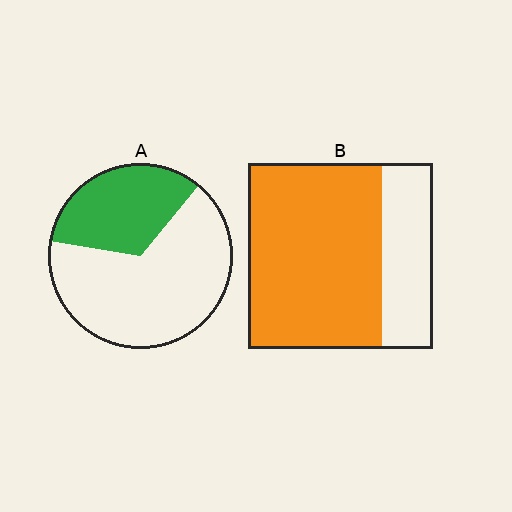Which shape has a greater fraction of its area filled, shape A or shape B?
Shape B.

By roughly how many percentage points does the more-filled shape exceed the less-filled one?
By roughly 40 percentage points (B over A).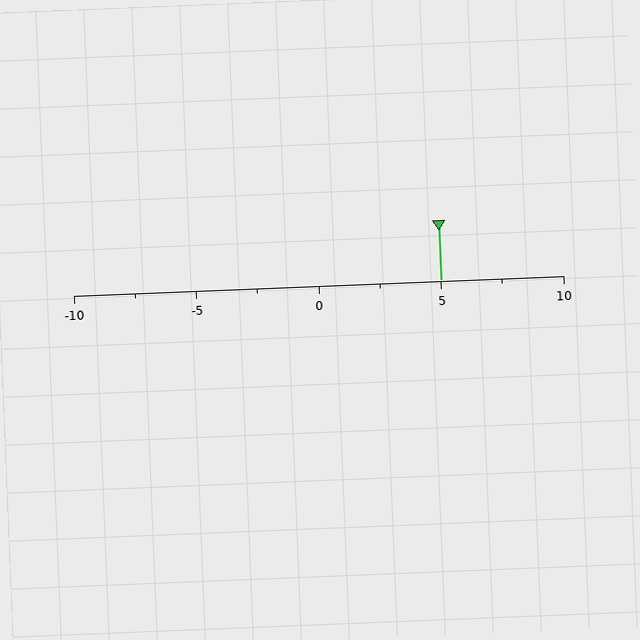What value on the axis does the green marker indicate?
The marker indicates approximately 5.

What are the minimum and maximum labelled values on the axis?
The axis runs from -10 to 10.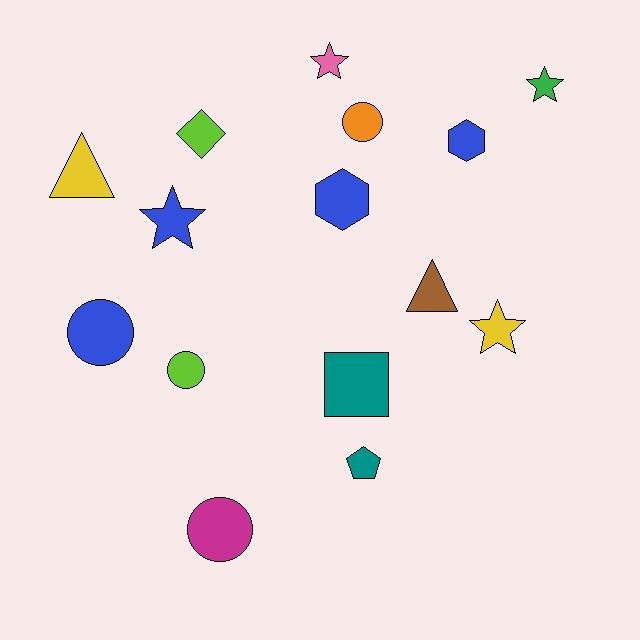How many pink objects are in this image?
There is 1 pink object.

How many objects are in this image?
There are 15 objects.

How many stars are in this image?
There are 4 stars.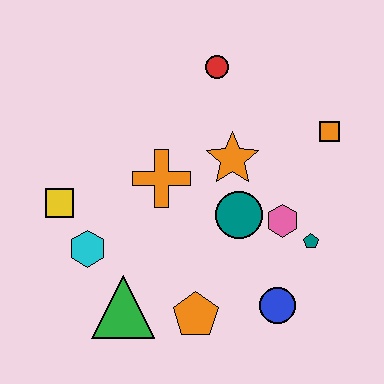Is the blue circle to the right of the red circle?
Yes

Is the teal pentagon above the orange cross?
No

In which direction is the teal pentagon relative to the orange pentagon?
The teal pentagon is to the right of the orange pentagon.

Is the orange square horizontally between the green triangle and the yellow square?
No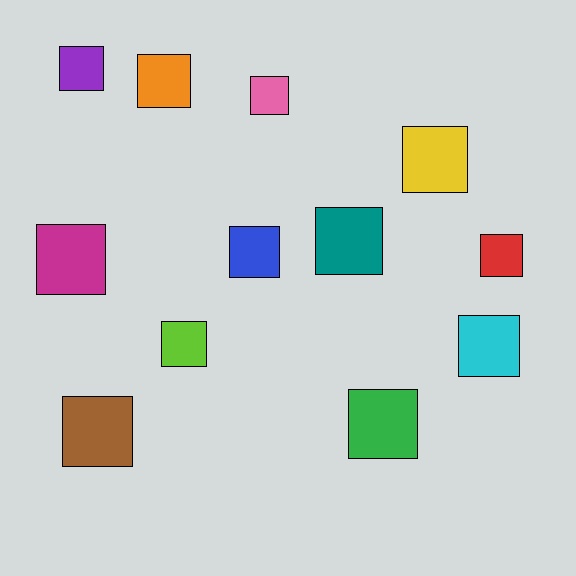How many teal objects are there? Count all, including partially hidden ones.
There is 1 teal object.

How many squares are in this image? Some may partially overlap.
There are 12 squares.